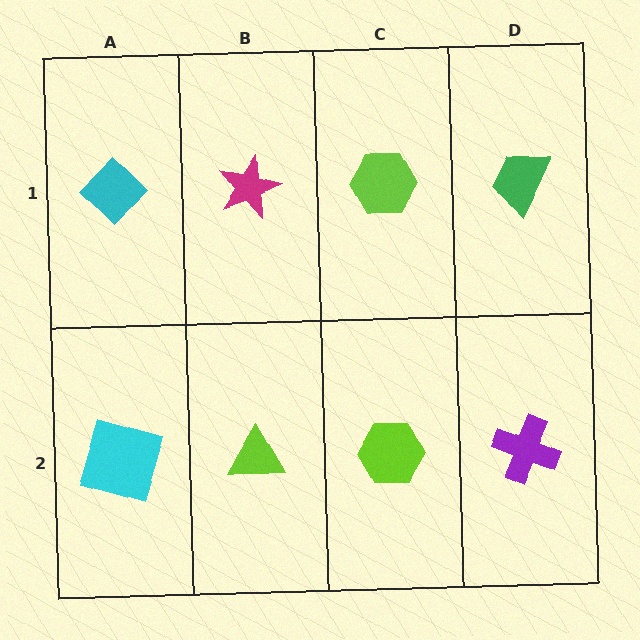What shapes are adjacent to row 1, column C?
A lime hexagon (row 2, column C), a magenta star (row 1, column B), a green trapezoid (row 1, column D).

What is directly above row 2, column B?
A magenta star.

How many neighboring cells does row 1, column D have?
2.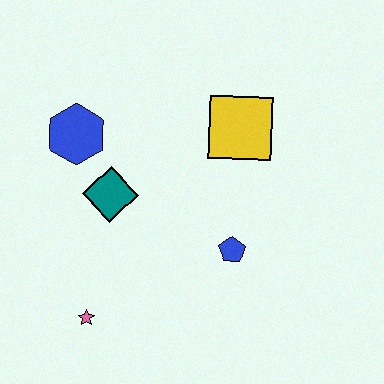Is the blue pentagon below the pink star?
No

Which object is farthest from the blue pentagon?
The blue hexagon is farthest from the blue pentagon.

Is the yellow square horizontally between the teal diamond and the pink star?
No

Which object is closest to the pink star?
The teal diamond is closest to the pink star.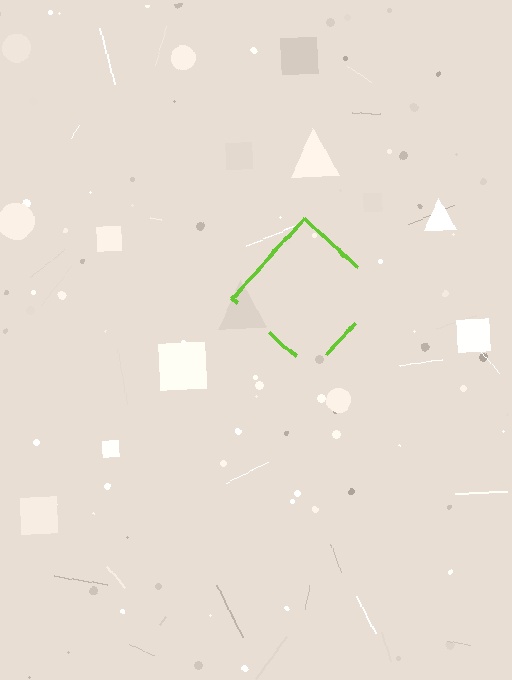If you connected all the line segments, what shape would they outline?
They would outline a diamond.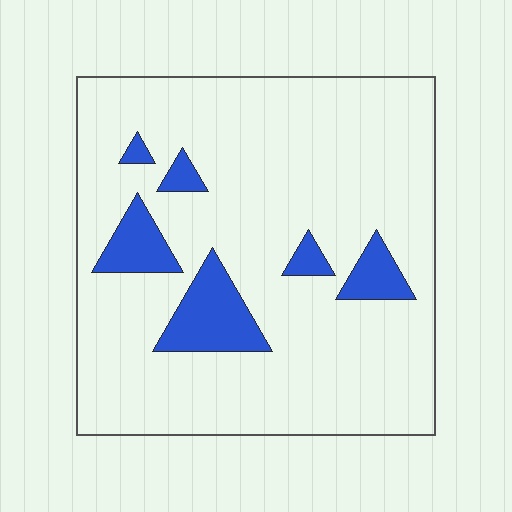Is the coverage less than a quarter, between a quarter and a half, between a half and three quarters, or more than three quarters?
Less than a quarter.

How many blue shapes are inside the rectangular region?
6.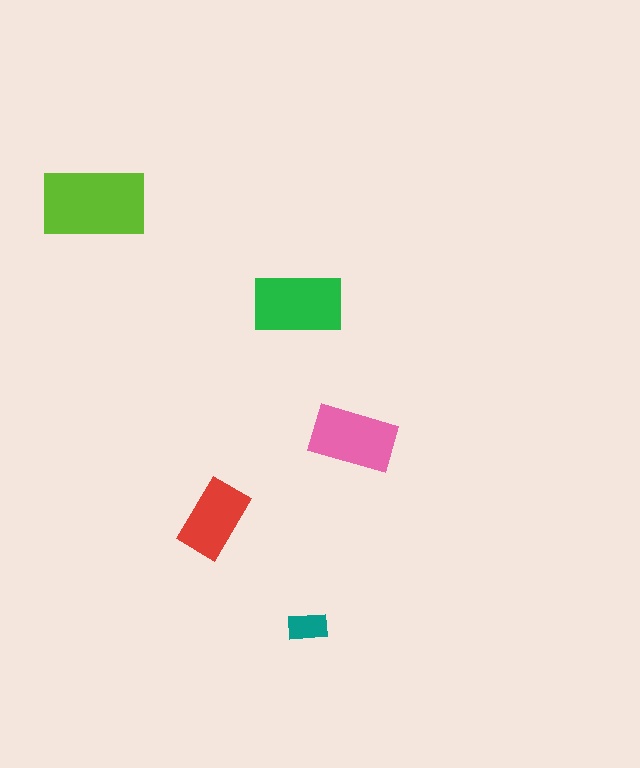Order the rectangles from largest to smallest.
the lime one, the green one, the pink one, the red one, the teal one.